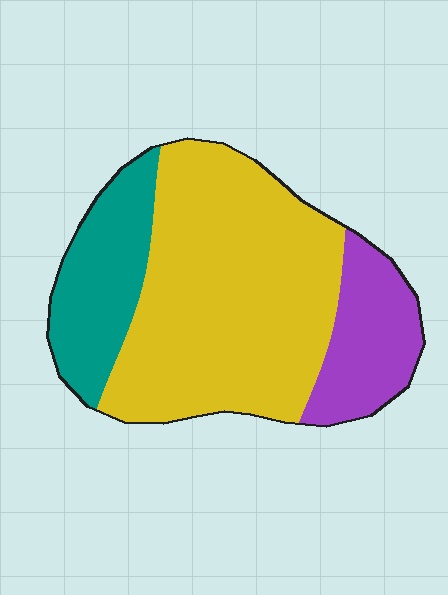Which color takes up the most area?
Yellow, at roughly 60%.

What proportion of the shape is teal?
Teal takes up about one fifth (1/5) of the shape.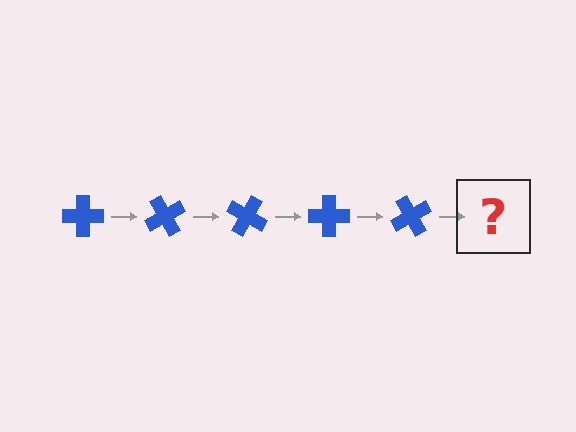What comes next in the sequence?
The next element should be a blue cross rotated 300 degrees.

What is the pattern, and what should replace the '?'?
The pattern is that the cross rotates 60 degrees each step. The '?' should be a blue cross rotated 300 degrees.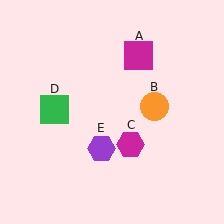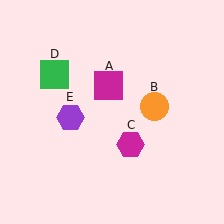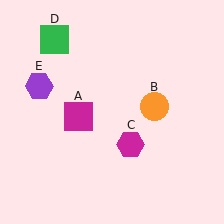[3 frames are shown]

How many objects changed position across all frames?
3 objects changed position: magenta square (object A), green square (object D), purple hexagon (object E).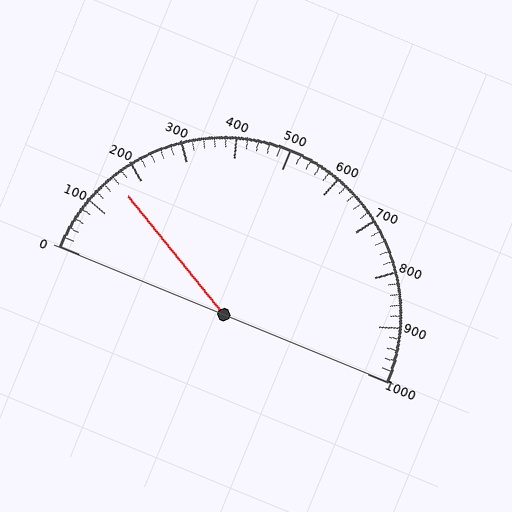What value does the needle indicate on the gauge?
The needle indicates approximately 160.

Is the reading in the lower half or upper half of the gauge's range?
The reading is in the lower half of the range (0 to 1000).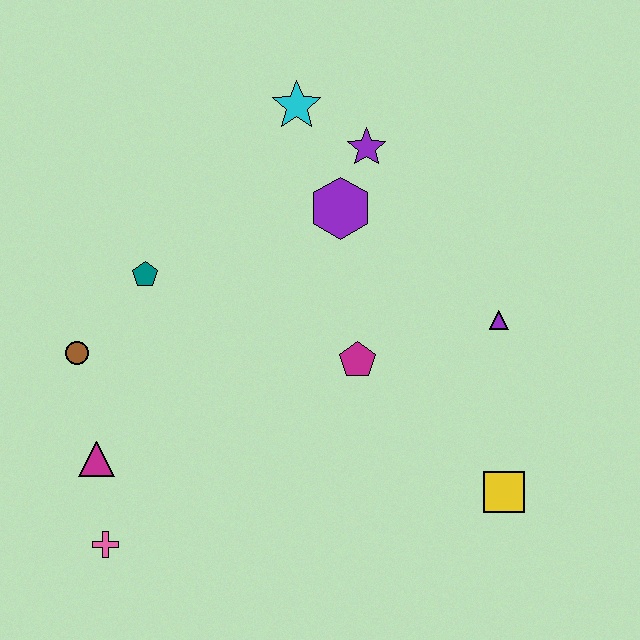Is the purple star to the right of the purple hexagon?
Yes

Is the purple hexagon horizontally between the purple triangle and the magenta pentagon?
No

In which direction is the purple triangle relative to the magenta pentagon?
The purple triangle is to the right of the magenta pentagon.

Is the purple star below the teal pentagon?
No